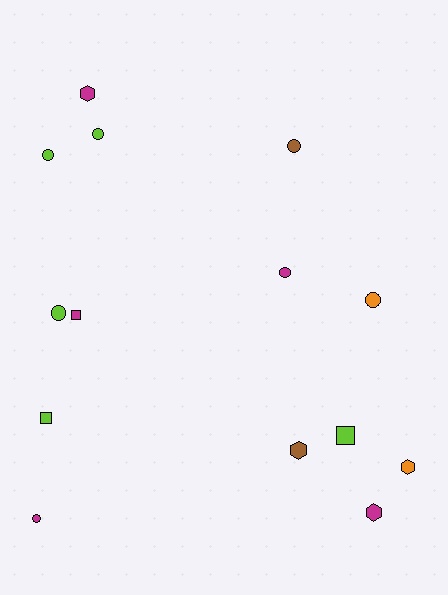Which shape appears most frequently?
Circle, with 7 objects.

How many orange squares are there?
There are no orange squares.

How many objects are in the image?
There are 14 objects.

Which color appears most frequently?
Magenta, with 5 objects.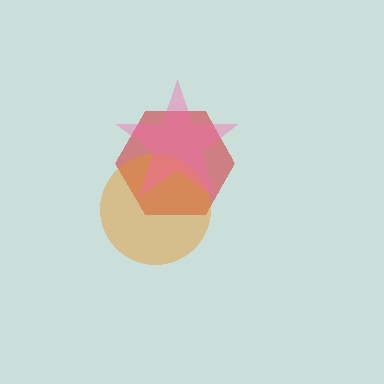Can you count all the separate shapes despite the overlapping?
Yes, there are 3 separate shapes.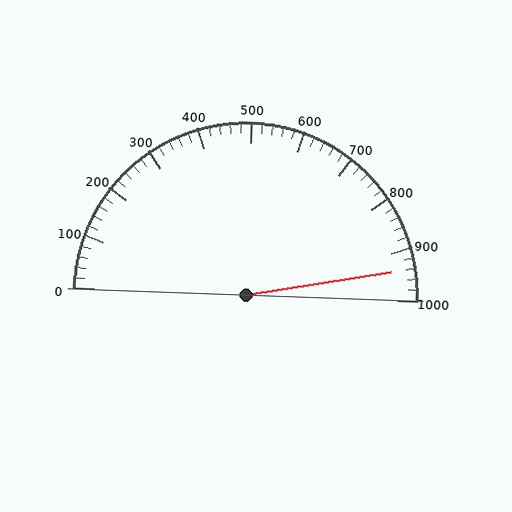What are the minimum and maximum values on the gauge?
The gauge ranges from 0 to 1000.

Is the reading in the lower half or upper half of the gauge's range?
The reading is in the upper half of the range (0 to 1000).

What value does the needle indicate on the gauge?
The needle indicates approximately 940.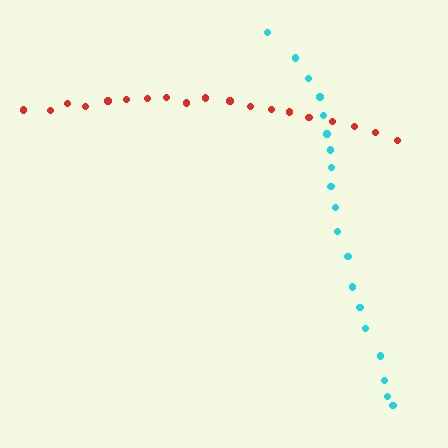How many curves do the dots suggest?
There are 2 distinct paths.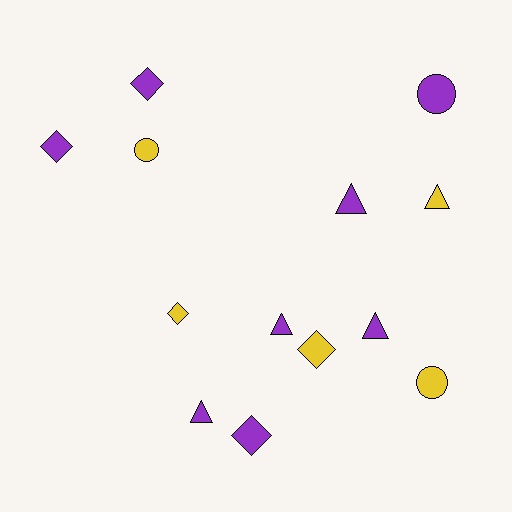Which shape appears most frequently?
Diamond, with 5 objects.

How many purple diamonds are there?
There are 3 purple diamonds.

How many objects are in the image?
There are 13 objects.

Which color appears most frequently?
Purple, with 8 objects.